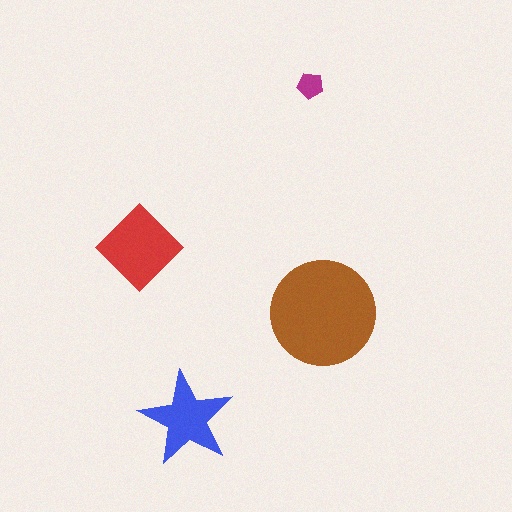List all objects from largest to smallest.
The brown circle, the red diamond, the blue star, the magenta pentagon.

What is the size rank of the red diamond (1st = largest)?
2nd.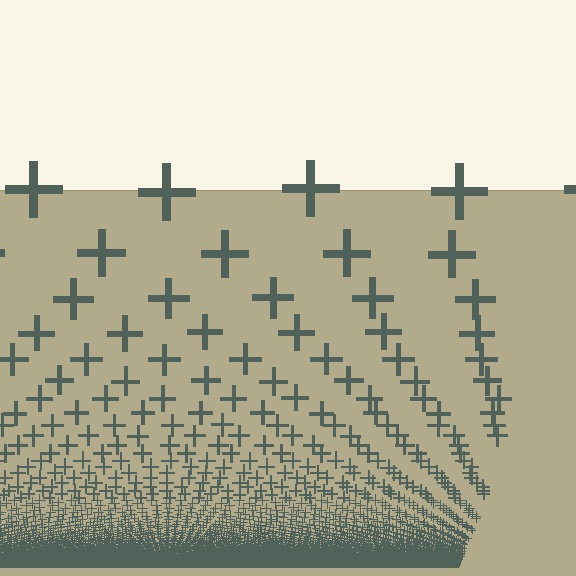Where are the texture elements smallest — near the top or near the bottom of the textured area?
Near the bottom.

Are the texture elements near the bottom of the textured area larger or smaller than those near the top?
Smaller. The gradient is inverted — elements near the bottom are smaller and denser.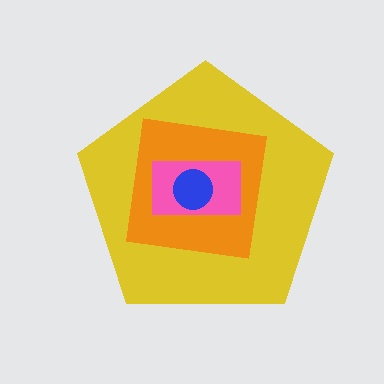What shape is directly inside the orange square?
The pink rectangle.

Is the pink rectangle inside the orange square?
Yes.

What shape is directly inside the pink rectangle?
The blue circle.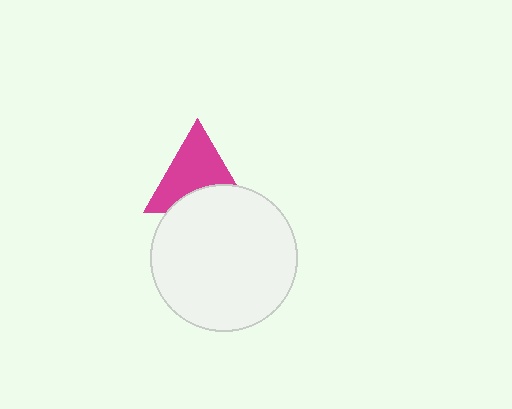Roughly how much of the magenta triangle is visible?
Most of it is visible (roughly 66%).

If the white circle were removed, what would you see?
You would see the complete magenta triangle.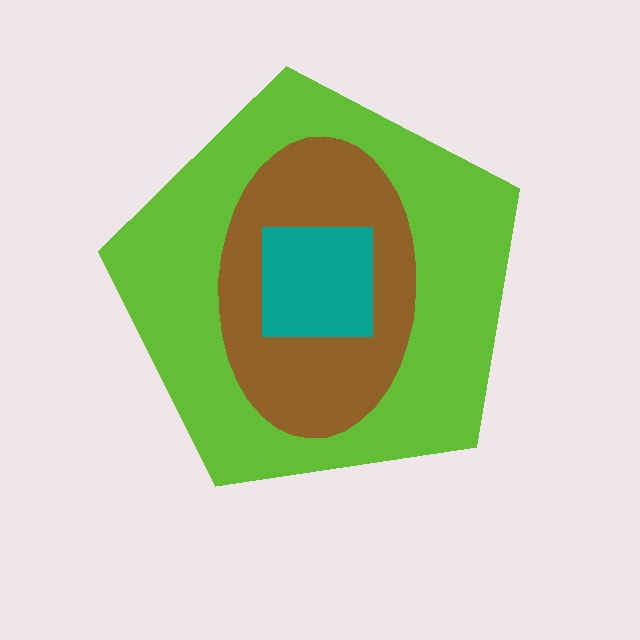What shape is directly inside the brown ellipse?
The teal square.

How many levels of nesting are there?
3.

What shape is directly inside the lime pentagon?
The brown ellipse.